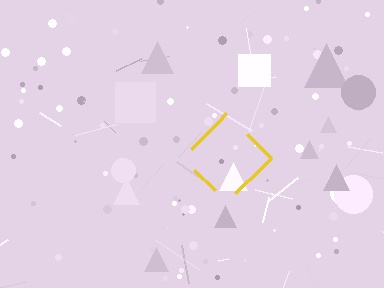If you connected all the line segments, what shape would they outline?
They would outline a diamond.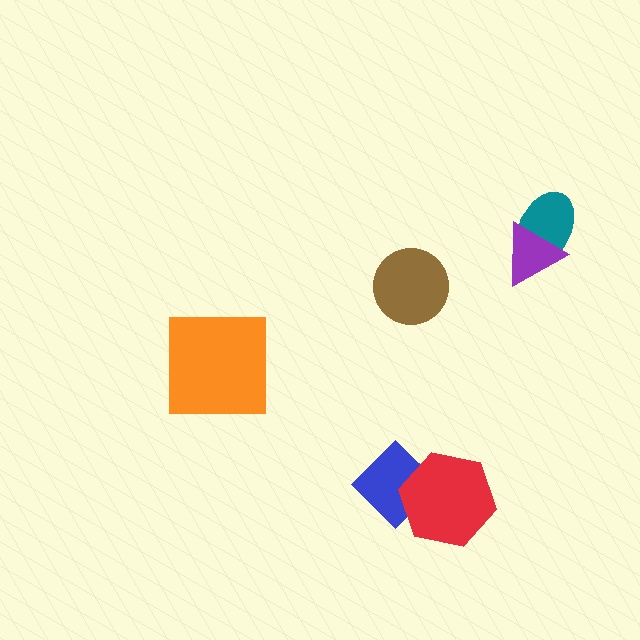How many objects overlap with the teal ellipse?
1 object overlaps with the teal ellipse.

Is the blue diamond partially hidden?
Yes, it is partially covered by another shape.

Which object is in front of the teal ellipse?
The purple triangle is in front of the teal ellipse.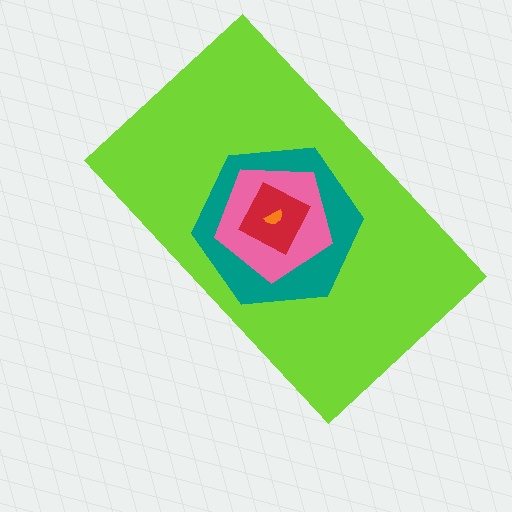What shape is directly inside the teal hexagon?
The pink pentagon.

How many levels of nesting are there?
5.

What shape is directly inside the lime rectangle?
The teal hexagon.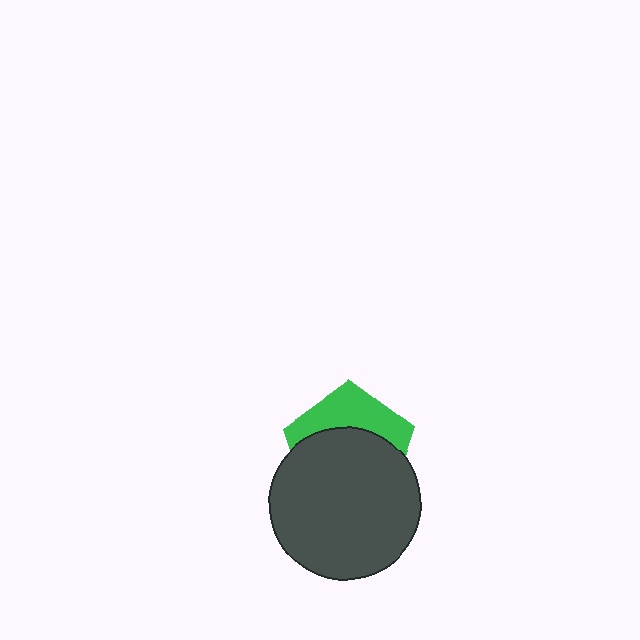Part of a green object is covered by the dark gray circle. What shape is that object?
It is a pentagon.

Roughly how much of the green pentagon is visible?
A small part of it is visible (roughly 37%).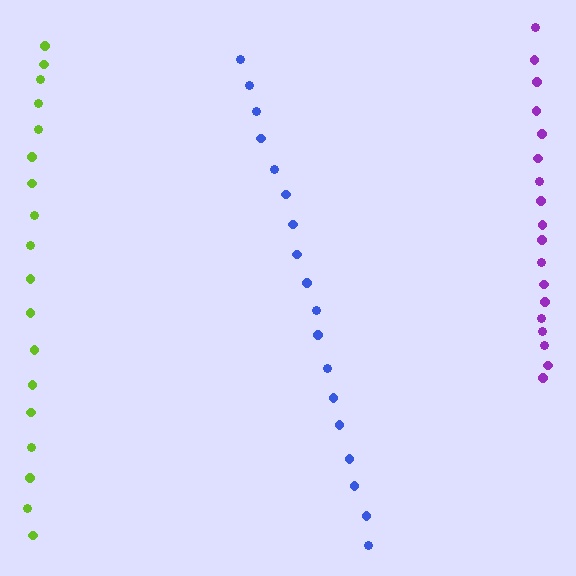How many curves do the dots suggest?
There are 3 distinct paths.